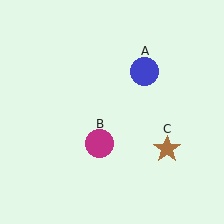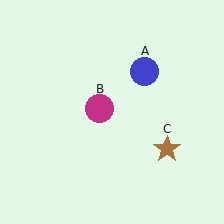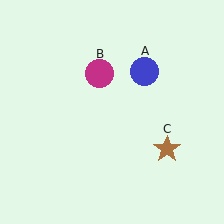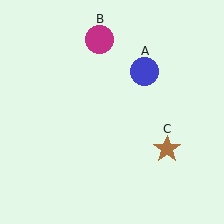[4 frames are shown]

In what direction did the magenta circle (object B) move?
The magenta circle (object B) moved up.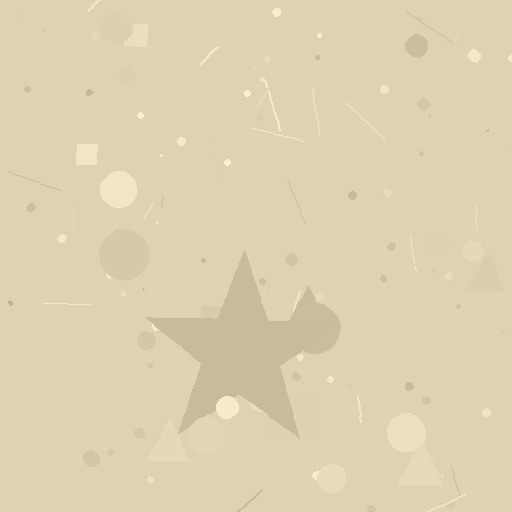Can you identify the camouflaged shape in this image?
The camouflaged shape is a star.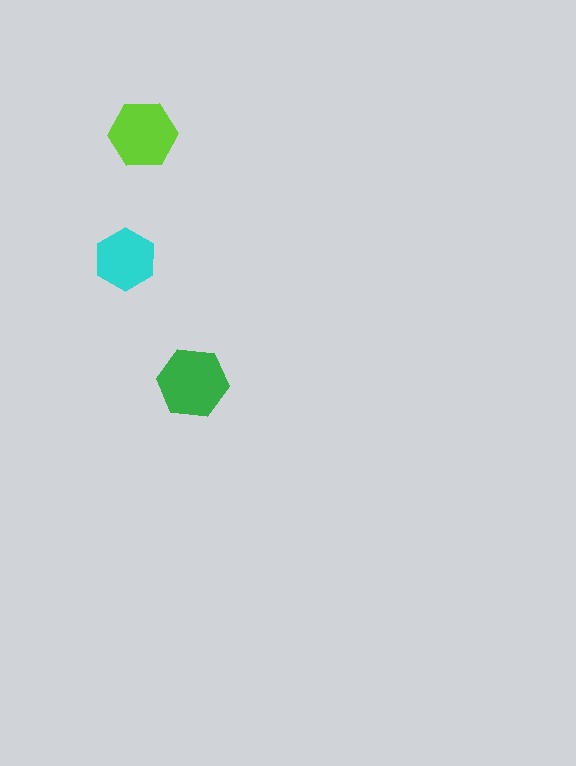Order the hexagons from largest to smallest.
the green one, the lime one, the cyan one.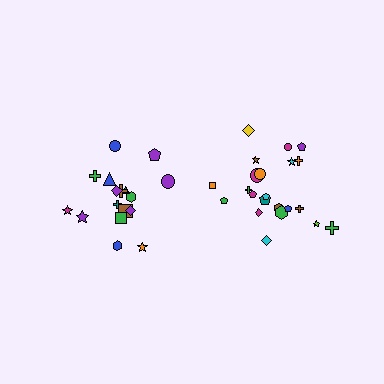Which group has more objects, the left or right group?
The right group.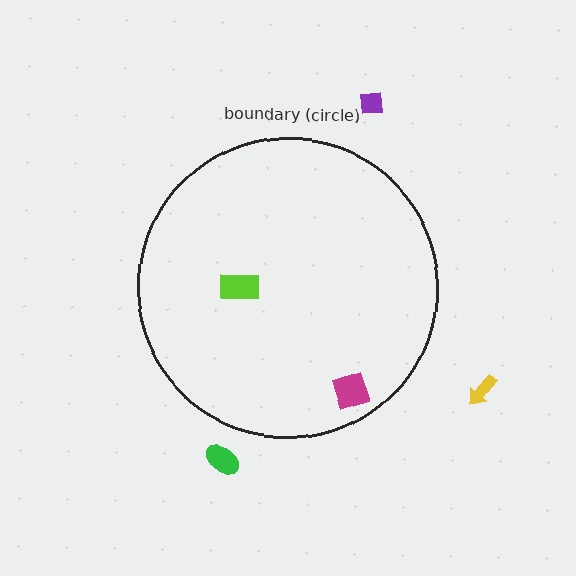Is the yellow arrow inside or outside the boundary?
Outside.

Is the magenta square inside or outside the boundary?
Inside.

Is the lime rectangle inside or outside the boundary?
Inside.